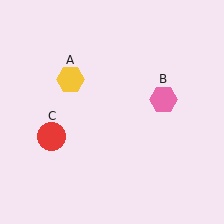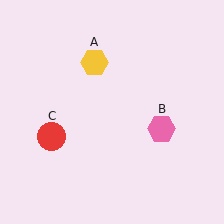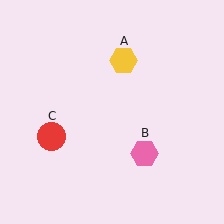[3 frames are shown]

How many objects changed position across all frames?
2 objects changed position: yellow hexagon (object A), pink hexagon (object B).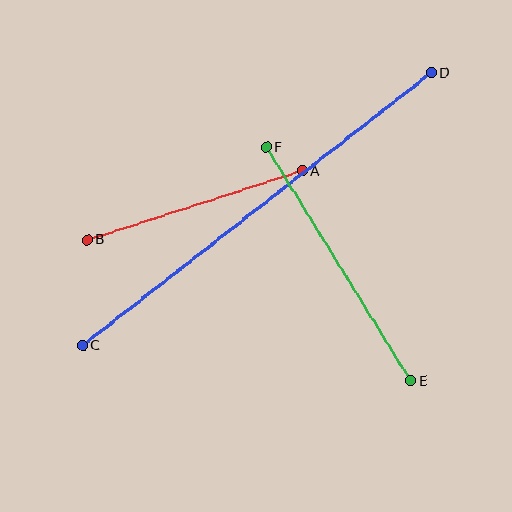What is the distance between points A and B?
The distance is approximately 225 pixels.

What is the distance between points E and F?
The distance is approximately 275 pixels.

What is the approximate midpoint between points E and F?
The midpoint is at approximately (339, 264) pixels.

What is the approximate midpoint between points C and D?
The midpoint is at approximately (257, 209) pixels.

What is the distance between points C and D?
The distance is approximately 443 pixels.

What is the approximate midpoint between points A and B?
The midpoint is at approximately (195, 205) pixels.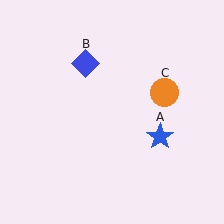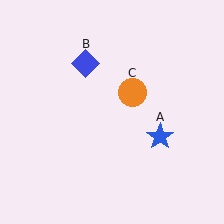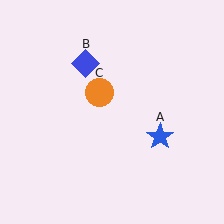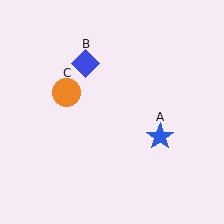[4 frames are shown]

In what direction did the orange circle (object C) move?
The orange circle (object C) moved left.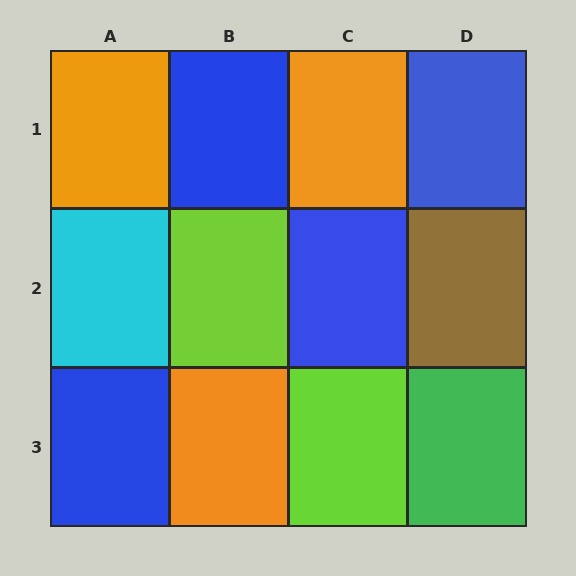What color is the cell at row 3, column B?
Orange.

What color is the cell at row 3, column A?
Blue.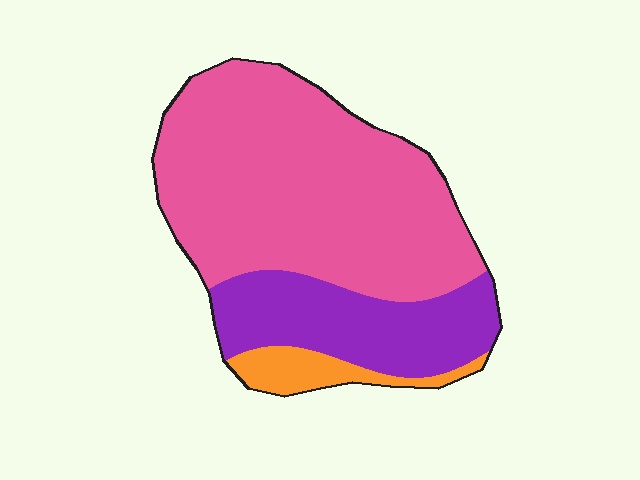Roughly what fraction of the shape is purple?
Purple covers roughly 25% of the shape.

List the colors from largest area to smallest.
From largest to smallest: pink, purple, orange.